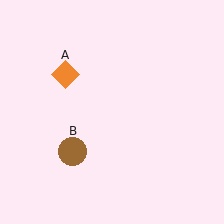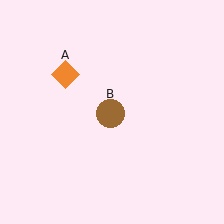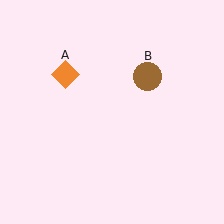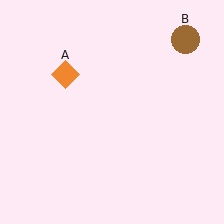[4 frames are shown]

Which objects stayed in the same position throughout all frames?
Orange diamond (object A) remained stationary.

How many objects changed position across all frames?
1 object changed position: brown circle (object B).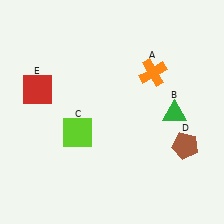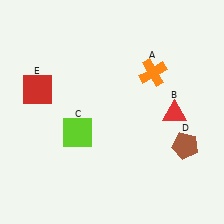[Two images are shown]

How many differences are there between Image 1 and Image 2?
There is 1 difference between the two images.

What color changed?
The triangle (B) changed from green in Image 1 to red in Image 2.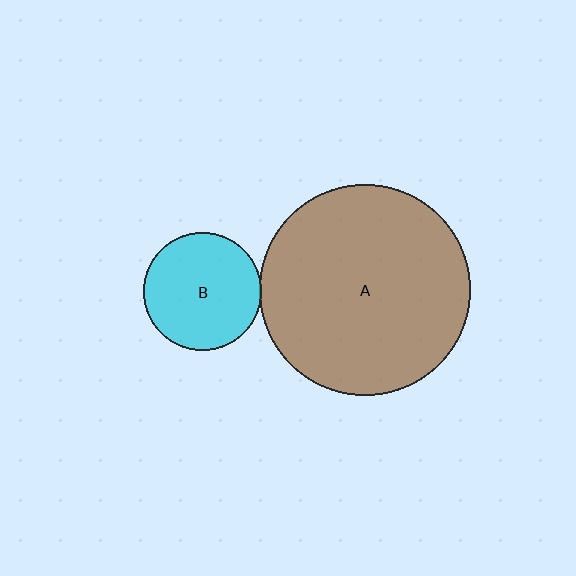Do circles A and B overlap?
Yes.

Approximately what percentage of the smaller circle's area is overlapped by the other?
Approximately 5%.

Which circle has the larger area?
Circle A (brown).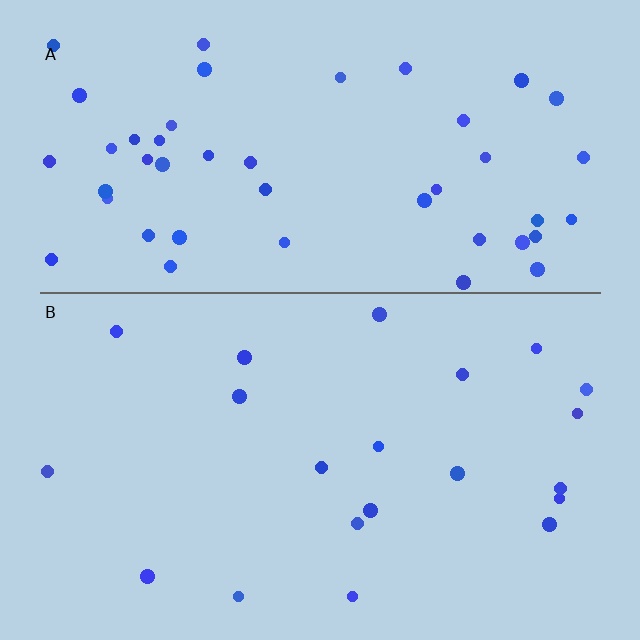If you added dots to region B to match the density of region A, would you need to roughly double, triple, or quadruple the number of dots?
Approximately double.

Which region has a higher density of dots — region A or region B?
A (the top).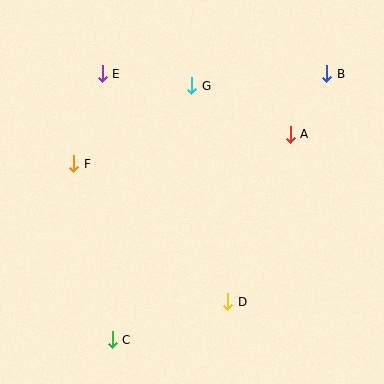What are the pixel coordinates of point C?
Point C is at (112, 340).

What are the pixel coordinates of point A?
Point A is at (290, 134).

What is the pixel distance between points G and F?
The distance between G and F is 142 pixels.